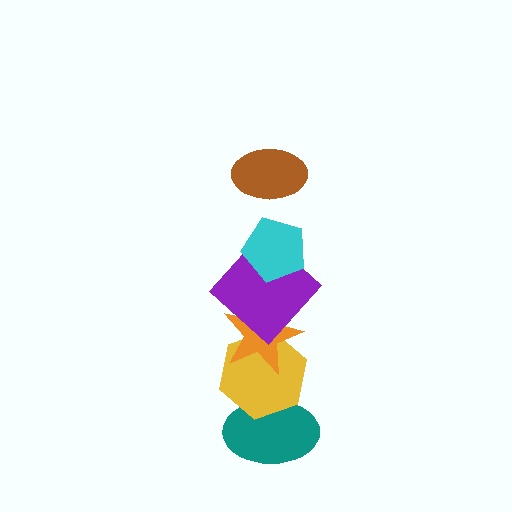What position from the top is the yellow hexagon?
The yellow hexagon is 5th from the top.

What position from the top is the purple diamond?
The purple diamond is 3rd from the top.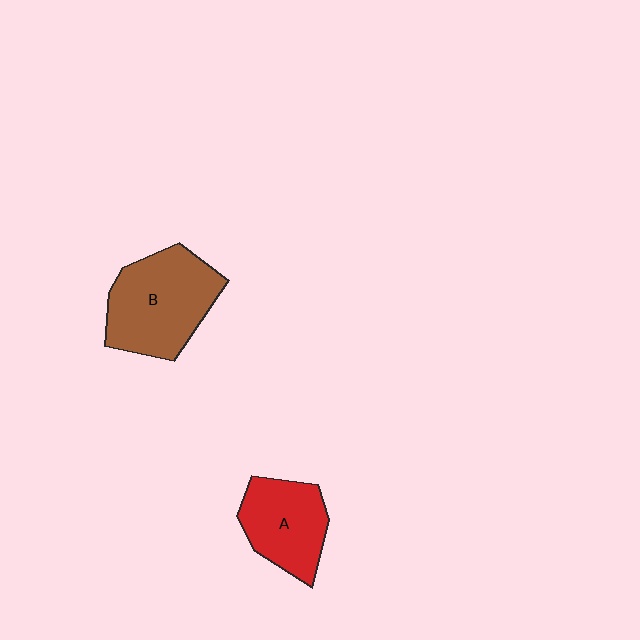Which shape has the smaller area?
Shape A (red).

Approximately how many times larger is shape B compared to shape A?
Approximately 1.4 times.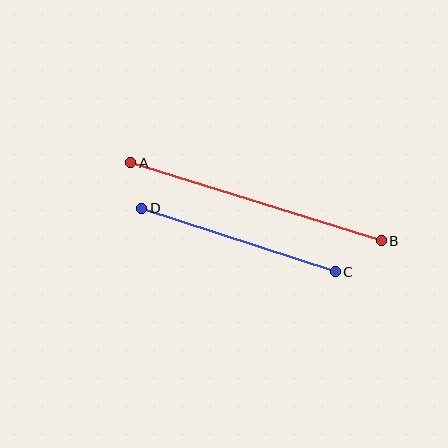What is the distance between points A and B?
The distance is approximately 262 pixels.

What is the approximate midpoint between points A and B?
The midpoint is at approximately (256, 202) pixels.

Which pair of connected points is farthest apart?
Points A and B are farthest apart.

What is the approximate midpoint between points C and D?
The midpoint is at approximately (239, 240) pixels.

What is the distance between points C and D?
The distance is approximately 204 pixels.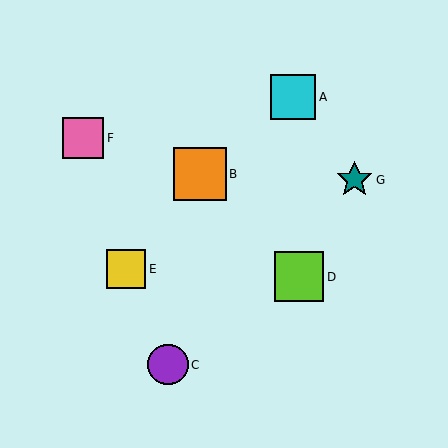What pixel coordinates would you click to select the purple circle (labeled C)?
Click at (168, 365) to select the purple circle C.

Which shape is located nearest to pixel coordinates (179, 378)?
The purple circle (labeled C) at (168, 365) is nearest to that location.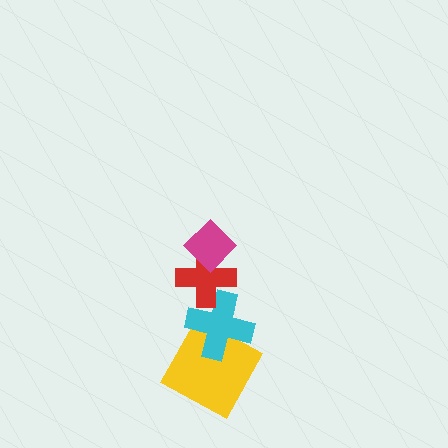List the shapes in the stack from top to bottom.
From top to bottom: the magenta diamond, the red cross, the cyan cross, the yellow square.